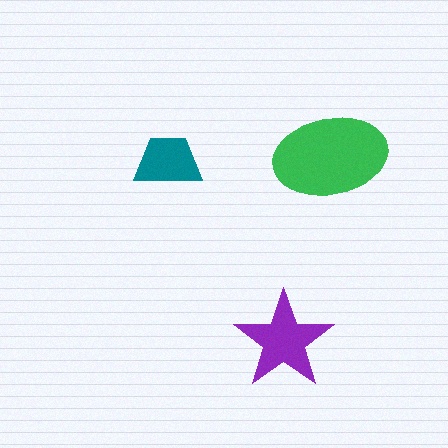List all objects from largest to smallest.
The green ellipse, the purple star, the teal trapezoid.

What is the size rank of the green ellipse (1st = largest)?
1st.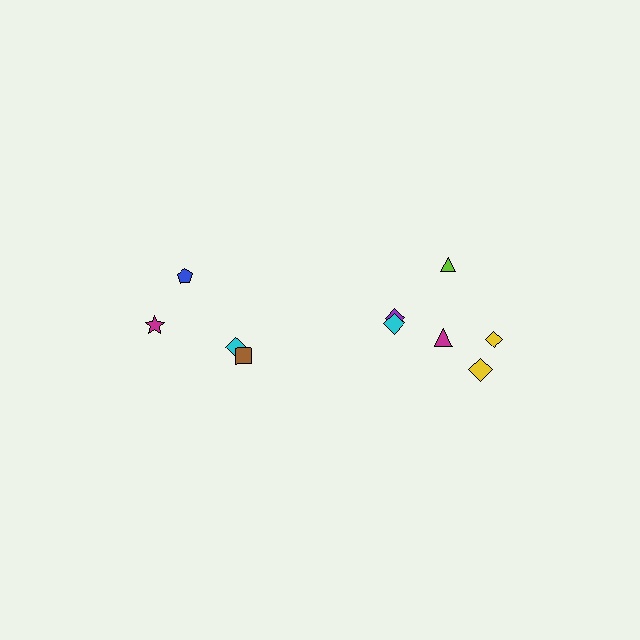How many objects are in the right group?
There are 6 objects.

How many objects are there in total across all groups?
There are 10 objects.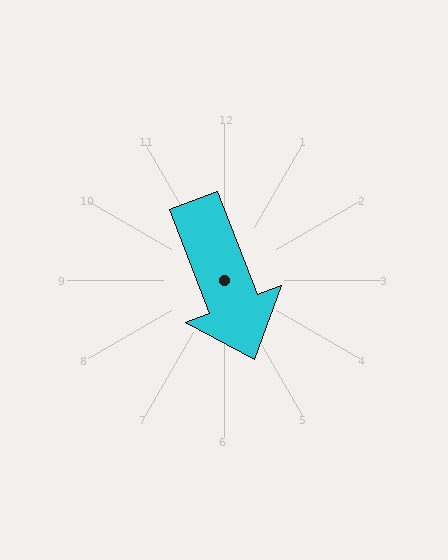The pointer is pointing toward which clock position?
Roughly 5 o'clock.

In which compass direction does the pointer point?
South.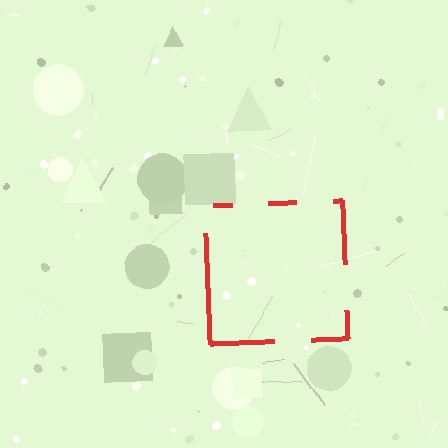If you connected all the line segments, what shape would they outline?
They would outline a square.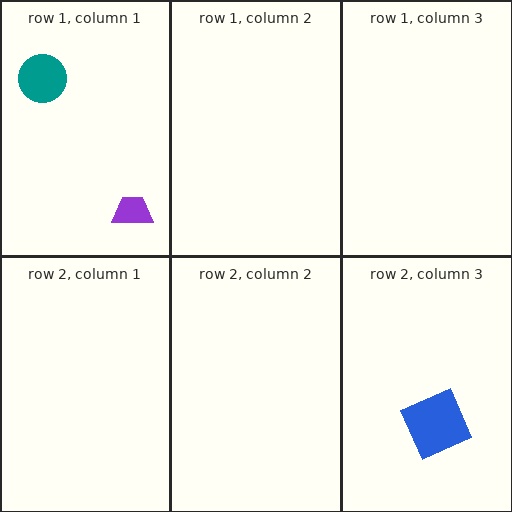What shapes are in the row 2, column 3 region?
The blue square.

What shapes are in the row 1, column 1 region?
The teal circle, the purple trapezoid.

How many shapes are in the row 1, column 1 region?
2.